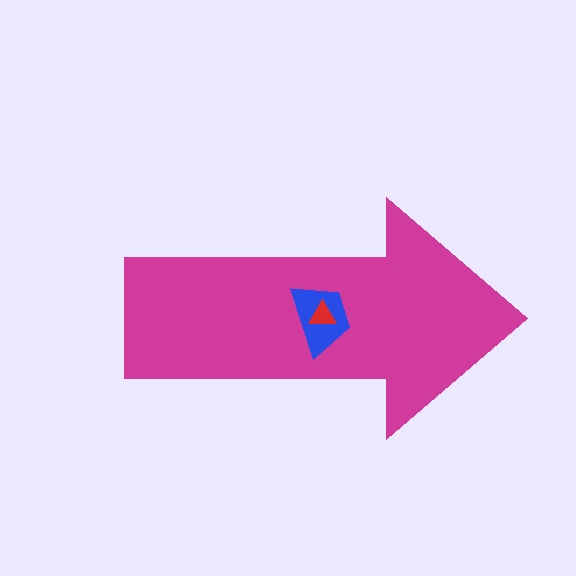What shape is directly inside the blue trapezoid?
The red triangle.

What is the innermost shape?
The red triangle.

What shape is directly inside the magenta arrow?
The blue trapezoid.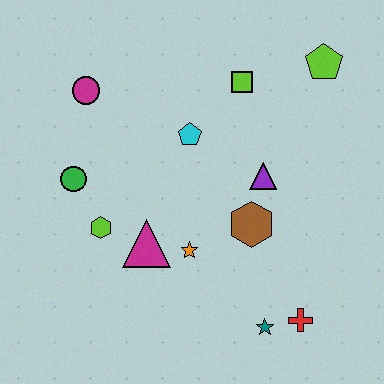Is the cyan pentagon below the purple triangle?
No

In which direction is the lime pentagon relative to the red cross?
The lime pentagon is above the red cross.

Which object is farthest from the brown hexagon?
The magenta circle is farthest from the brown hexagon.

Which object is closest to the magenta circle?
The green circle is closest to the magenta circle.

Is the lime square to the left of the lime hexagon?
No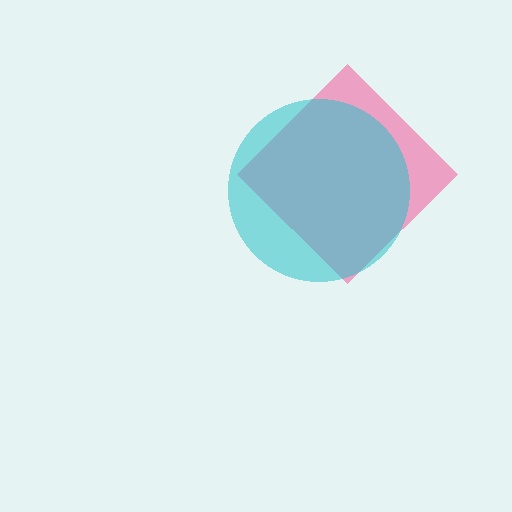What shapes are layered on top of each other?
The layered shapes are: a pink diamond, a cyan circle.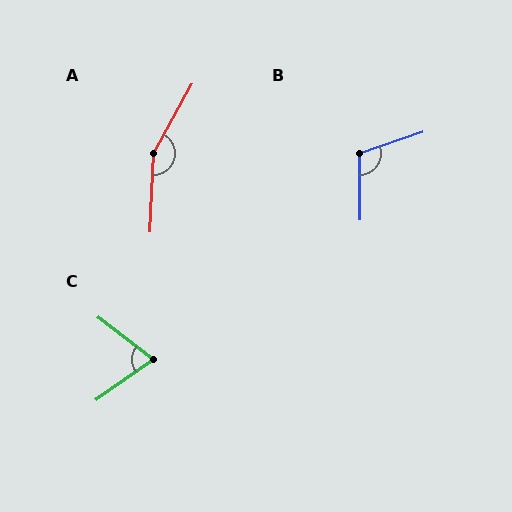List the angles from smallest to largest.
C (72°), B (109°), A (154°).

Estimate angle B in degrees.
Approximately 109 degrees.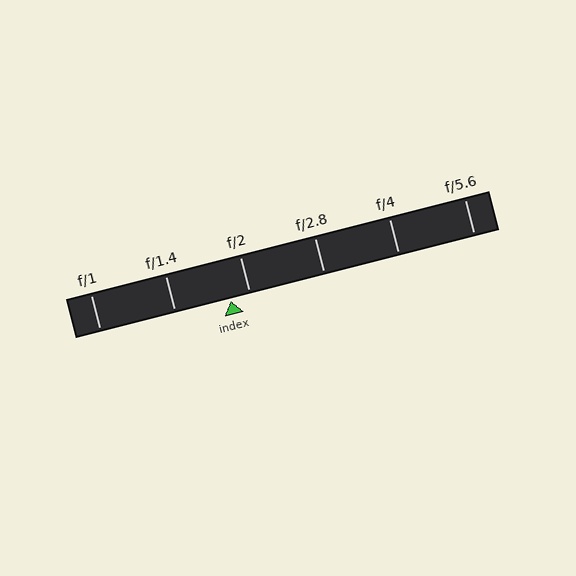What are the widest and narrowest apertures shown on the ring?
The widest aperture shown is f/1 and the narrowest is f/5.6.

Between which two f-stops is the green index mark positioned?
The index mark is between f/1.4 and f/2.